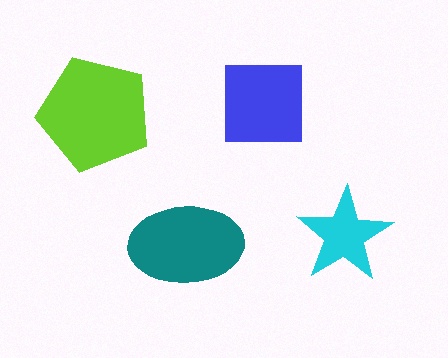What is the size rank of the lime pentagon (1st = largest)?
1st.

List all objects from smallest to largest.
The cyan star, the blue square, the teal ellipse, the lime pentagon.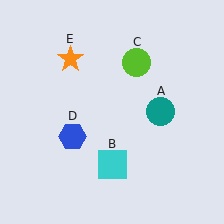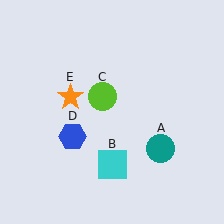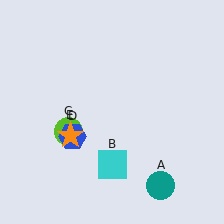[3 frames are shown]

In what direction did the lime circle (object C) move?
The lime circle (object C) moved down and to the left.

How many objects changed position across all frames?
3 objects changed position: teal circle (object A), lime circle (object C), orange star (object E).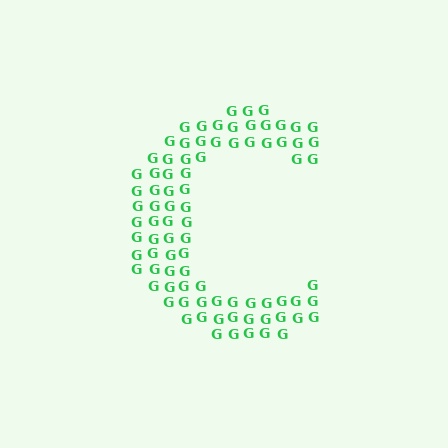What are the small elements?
The small elements are letter G's.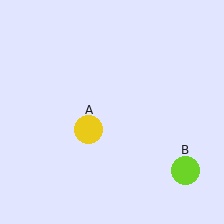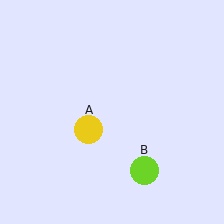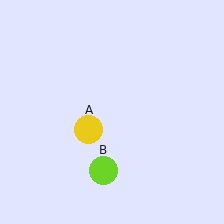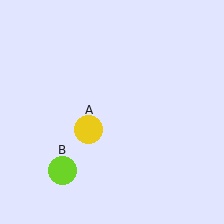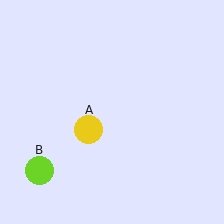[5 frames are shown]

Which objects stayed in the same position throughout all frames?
Yellow circle (object A) remained stationary.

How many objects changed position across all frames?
1 object changed position: lime circle (object B).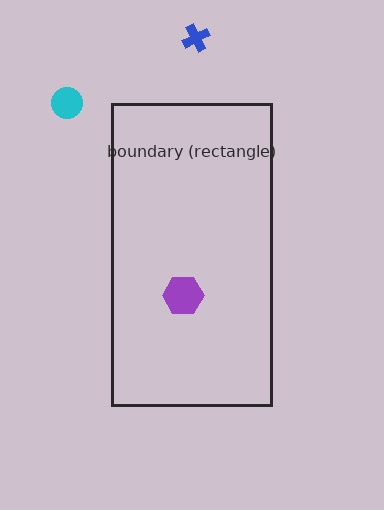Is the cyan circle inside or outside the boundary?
Outside.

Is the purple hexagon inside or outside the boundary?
Inside.